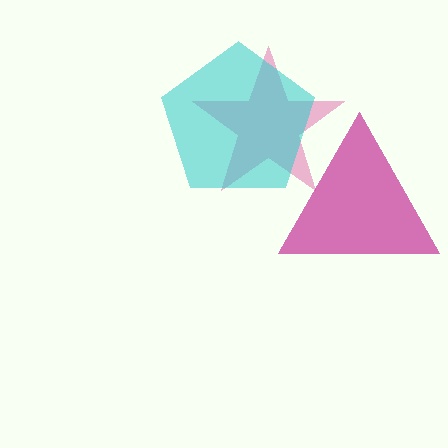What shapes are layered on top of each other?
The layered shapes are: a pink star, a cyan pentagon, a magenta triangle.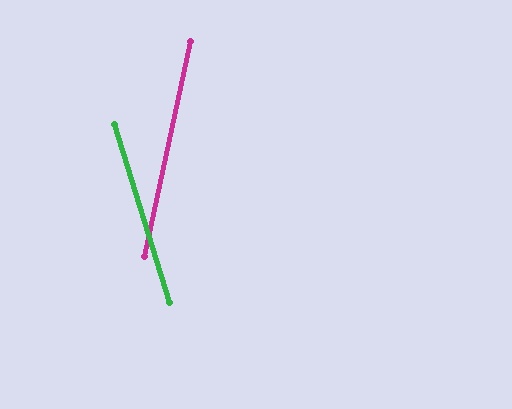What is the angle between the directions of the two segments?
Approximately 29 degrees.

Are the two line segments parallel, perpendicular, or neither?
Neither parallel nor perpendicular — they differ by about 29°.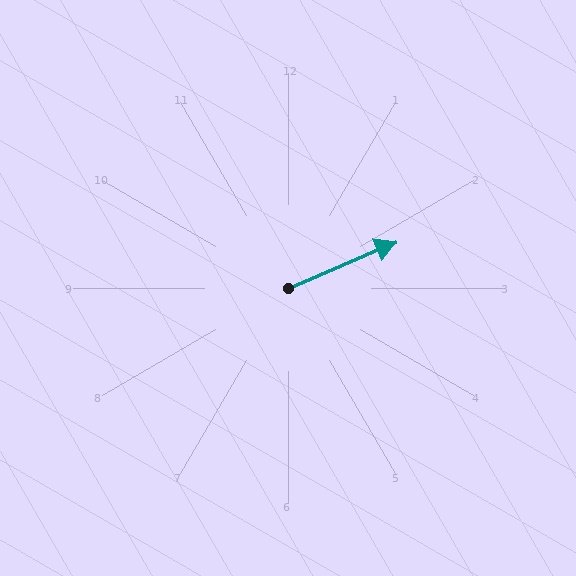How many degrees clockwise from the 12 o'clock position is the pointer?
Approximately 67 degrees.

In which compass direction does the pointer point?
Northeast.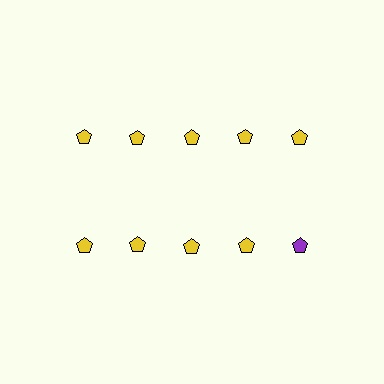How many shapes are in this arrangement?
There are 10 shapes arranged in a grid pattern.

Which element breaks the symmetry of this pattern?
The purple pentagon in the second row, rightmost column breaks the symmetry. All other shapes are yellow pentagons.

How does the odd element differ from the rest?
It has a different color: purple instead of yellow.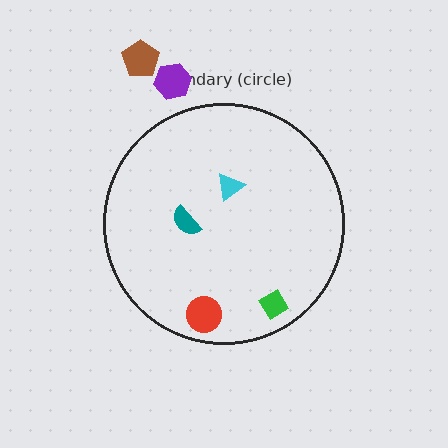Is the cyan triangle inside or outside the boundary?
Inside.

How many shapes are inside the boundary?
4 inside, 2 outside.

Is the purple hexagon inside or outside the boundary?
Outside.